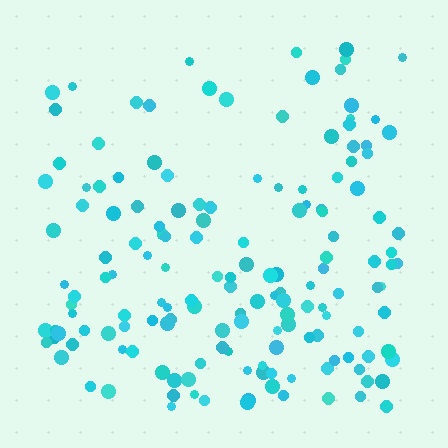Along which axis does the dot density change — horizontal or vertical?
Vertical.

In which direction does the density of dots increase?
From top to bottom, with the bottom side densest.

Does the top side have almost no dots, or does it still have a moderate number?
Still a moderate number, just noticeably fewer than the bottom.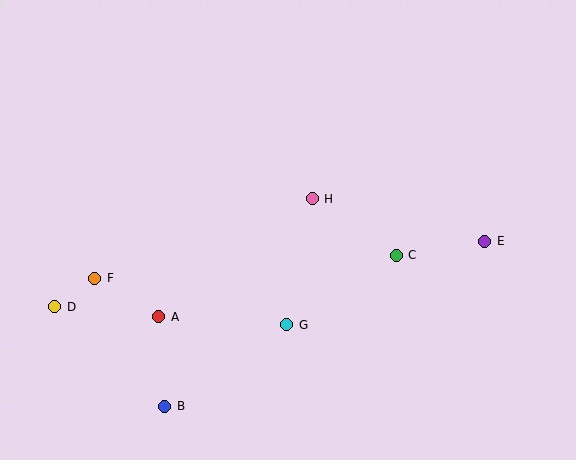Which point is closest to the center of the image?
Point H at (312, 199) is closest to the center.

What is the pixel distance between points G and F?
The distance between G and F is 198 pixels.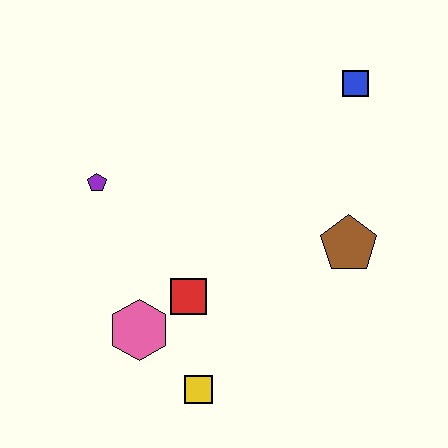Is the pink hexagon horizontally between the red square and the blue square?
No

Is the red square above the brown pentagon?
No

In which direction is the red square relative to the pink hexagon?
The red square is to the right of the pink hexagon.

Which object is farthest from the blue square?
The yellow square is farthest from the blue square.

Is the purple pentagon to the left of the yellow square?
Yes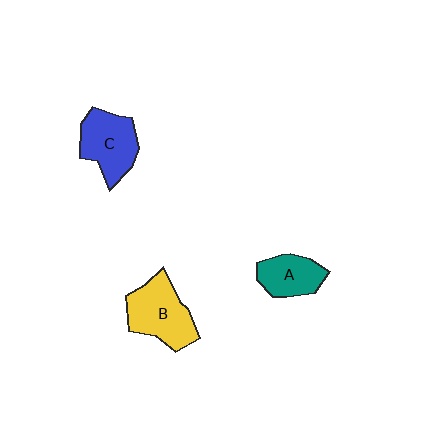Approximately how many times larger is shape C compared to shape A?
Approximately 1.3 times.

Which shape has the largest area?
Shape B (yellow).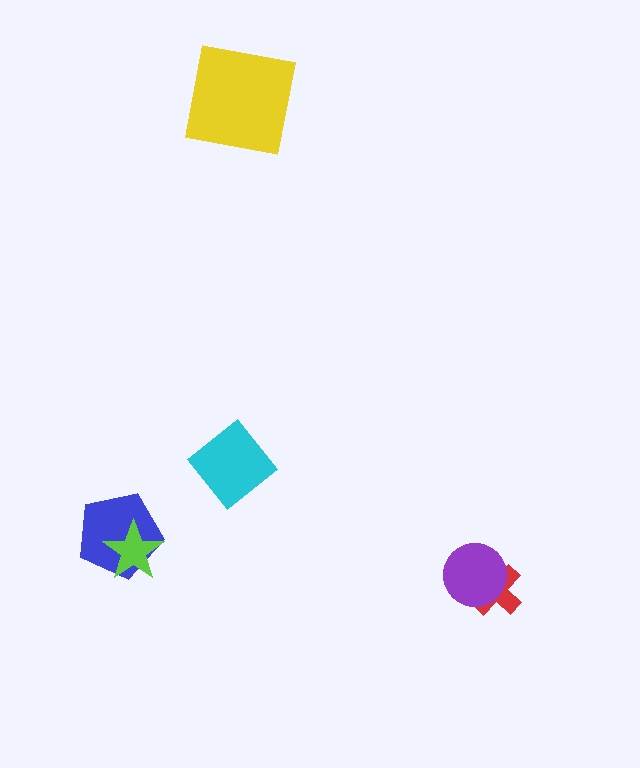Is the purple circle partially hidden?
No, no other shape covers it.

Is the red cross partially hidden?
Yes, it is partially covered by another shape.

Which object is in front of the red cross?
The purple circle is in front of the red cross.